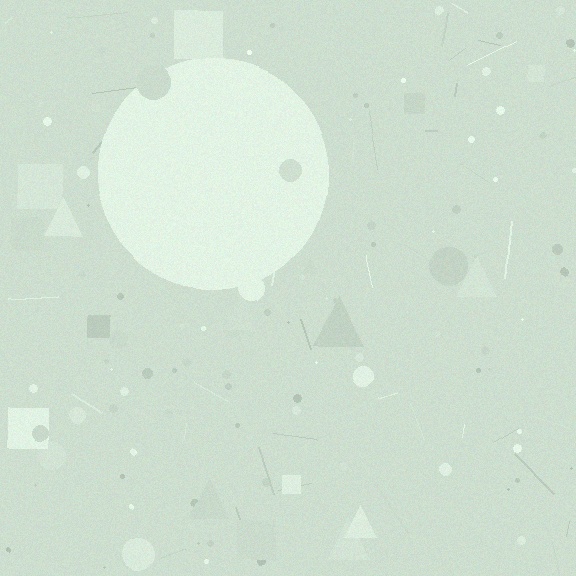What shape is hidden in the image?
A circle is hidden in the image.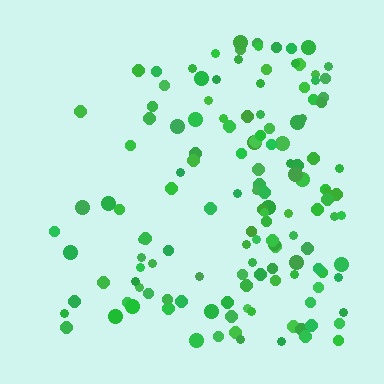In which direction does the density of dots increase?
From left to right, with the right side densest.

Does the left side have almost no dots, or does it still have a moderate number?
Still a moderate number, just noticeably fewer than the right.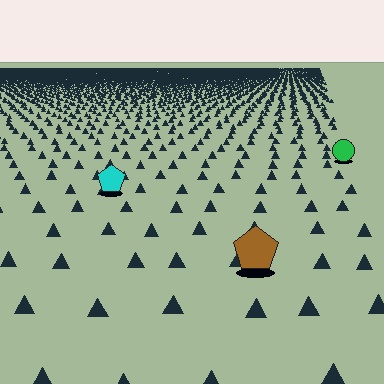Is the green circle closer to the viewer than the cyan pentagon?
No. The cyan pentagon is closer — you can tell from the texture gradient: the ground texture is coarser near it.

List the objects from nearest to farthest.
From nearest to farthest: the brown pentagon, the cyan pentagon, the green circle.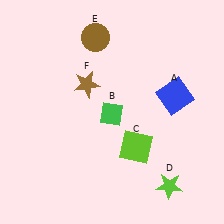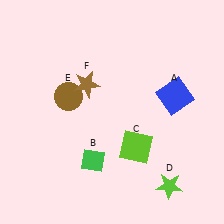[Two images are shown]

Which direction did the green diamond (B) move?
The green diamond (B) moved down.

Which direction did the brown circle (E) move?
The brown circle (E) moved down.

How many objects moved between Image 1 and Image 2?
2 objects moved between the two images.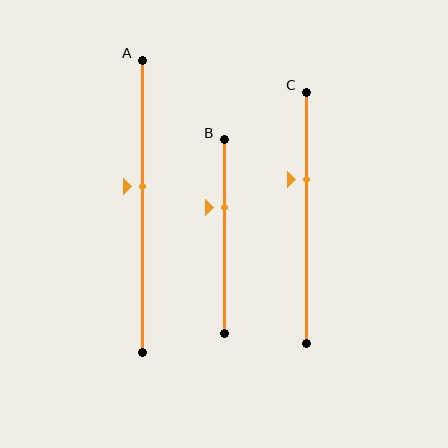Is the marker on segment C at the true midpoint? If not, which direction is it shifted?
No, the marker on segment C is shifted upward by about 15% of the segment length.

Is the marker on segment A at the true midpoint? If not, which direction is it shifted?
No, the marker on segment A is shifted upward by about 7% of the segment length.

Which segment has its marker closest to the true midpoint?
Segment A has its marker closest to the true midpoint.